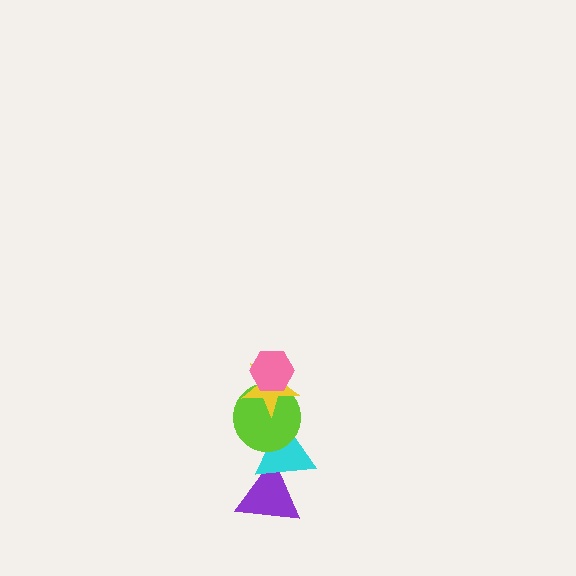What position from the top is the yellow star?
The yellow star is 2nd from the top.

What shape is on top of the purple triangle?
The cyan triangle is on top of the purple triangle.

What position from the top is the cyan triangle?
The cyan triangle is 4th from the top.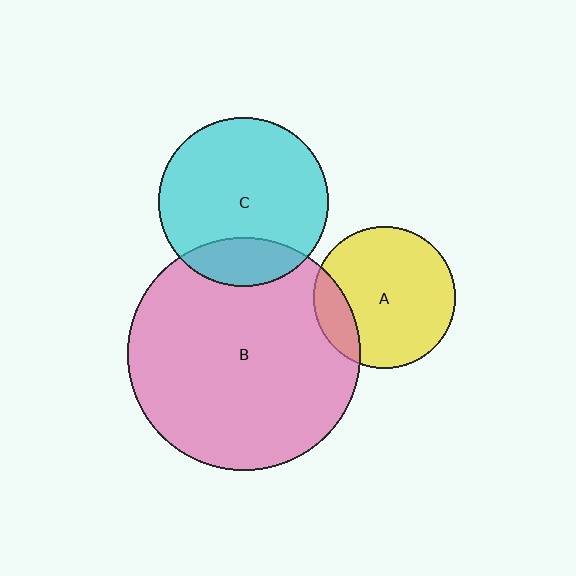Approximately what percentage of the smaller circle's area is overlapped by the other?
Approximately 20%.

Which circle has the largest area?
Circle B (pink).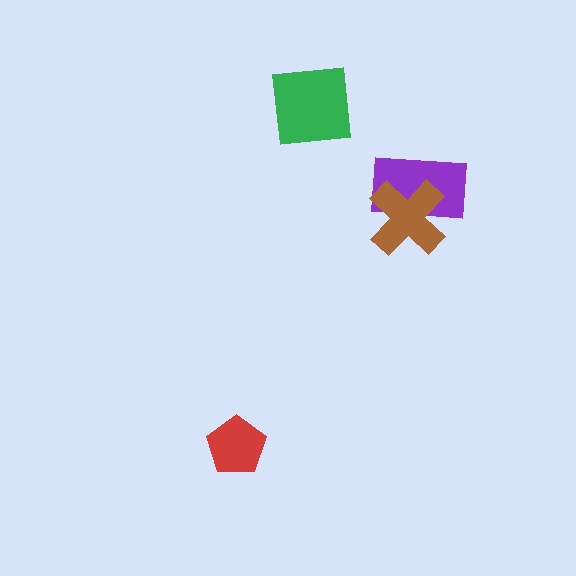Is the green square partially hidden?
No, no other shape covers it.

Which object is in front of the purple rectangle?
The brown cross is in front of the purple rectangle.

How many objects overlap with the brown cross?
1 object overlaps with the brown cross.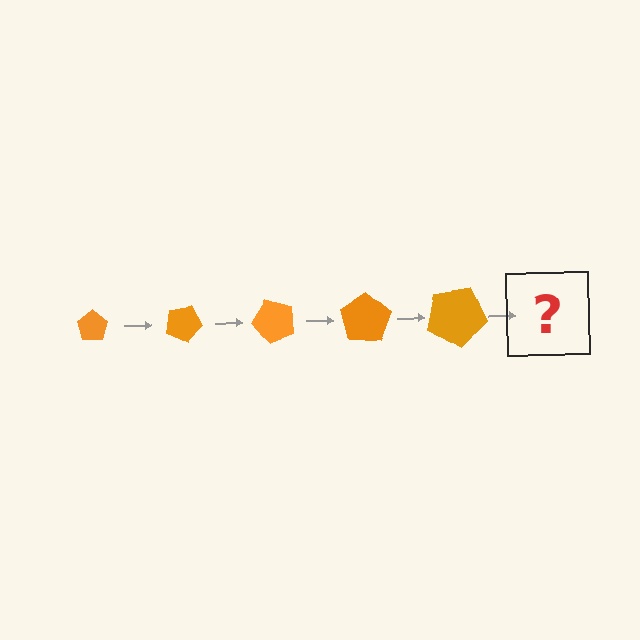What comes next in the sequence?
The next element should be a pentagon, larger than the previous one and rotated 125 degrees from the start.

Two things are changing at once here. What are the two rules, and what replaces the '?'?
The two rules are that the pentagon grows larger each step and it rotates 25 degrees each step. The '?' should be a pentagon, larger than the previous one and rotated 125 degrees from the start.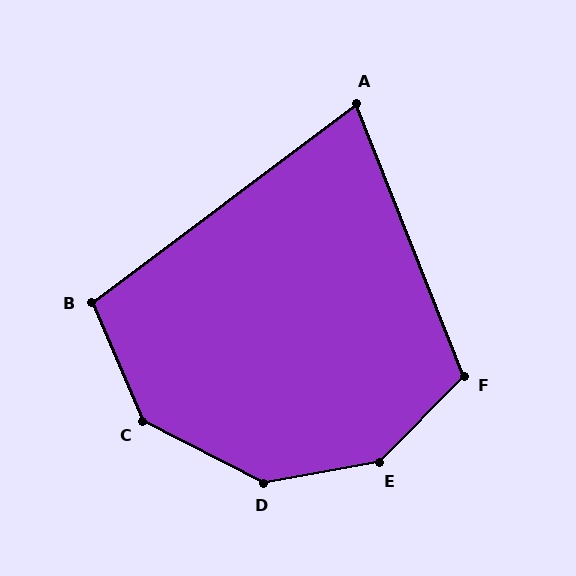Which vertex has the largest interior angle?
E, at approximately 145 degrees.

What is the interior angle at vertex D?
Approximately 142 degrees (obtuse).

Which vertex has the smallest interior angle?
A, at approximately 75 degrees.